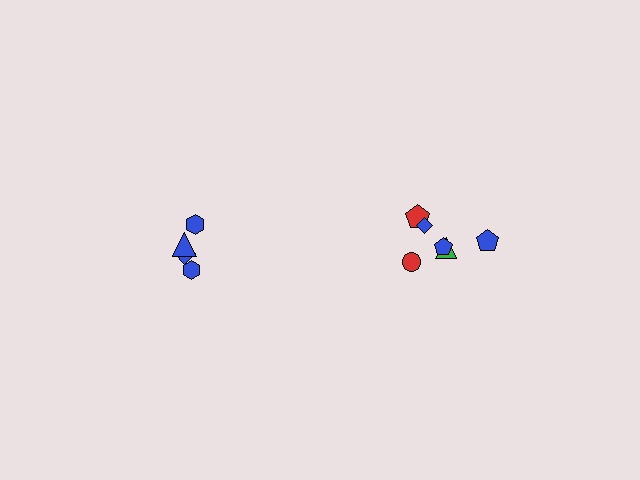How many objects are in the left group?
There are 4 objects.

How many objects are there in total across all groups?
There are 10 objects.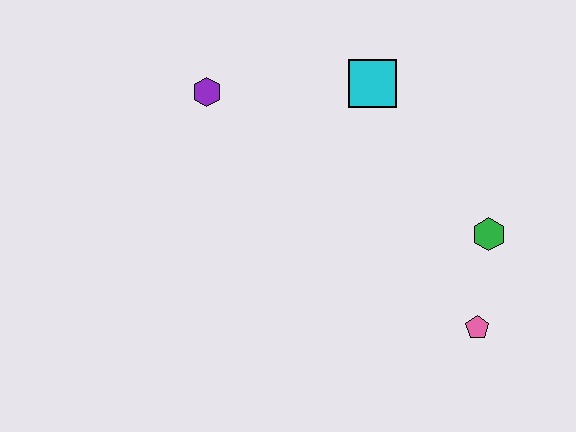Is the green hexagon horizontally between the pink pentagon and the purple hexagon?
No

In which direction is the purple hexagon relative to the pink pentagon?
The purple hexagon is to the left of the pink pentagon.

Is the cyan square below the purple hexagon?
No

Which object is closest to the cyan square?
The purple hexagon is closest to the cyan square.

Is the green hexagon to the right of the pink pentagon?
Yes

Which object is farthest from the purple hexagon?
The pink pentagon is farthest from the purple hexagon.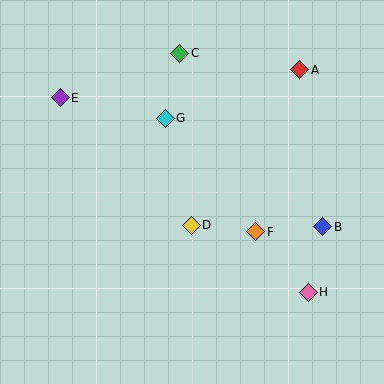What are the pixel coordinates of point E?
Point E is at (60, 98).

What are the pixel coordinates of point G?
Point G is at (165, 118).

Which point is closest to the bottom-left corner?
Point D is closest to the bottom-left corner.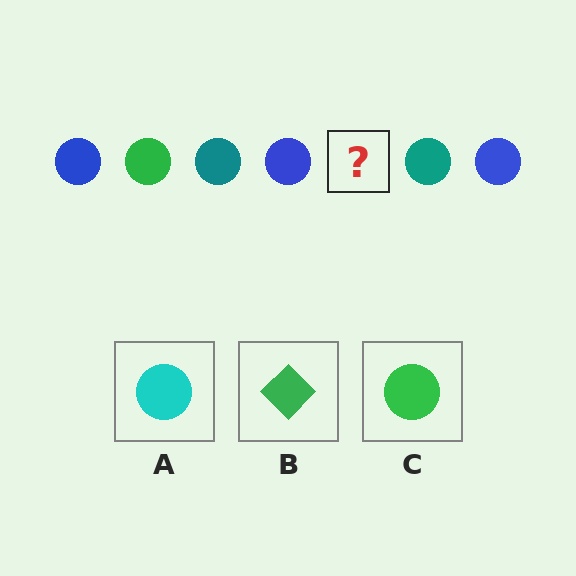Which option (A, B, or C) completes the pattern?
C.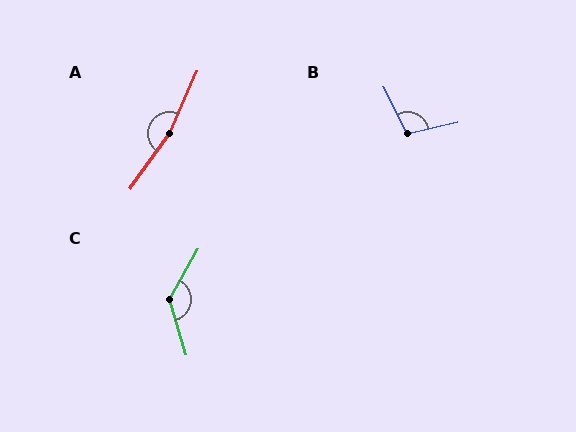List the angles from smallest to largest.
B (104°), C (134°), A (169°).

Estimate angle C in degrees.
Approximately 134 degrees.